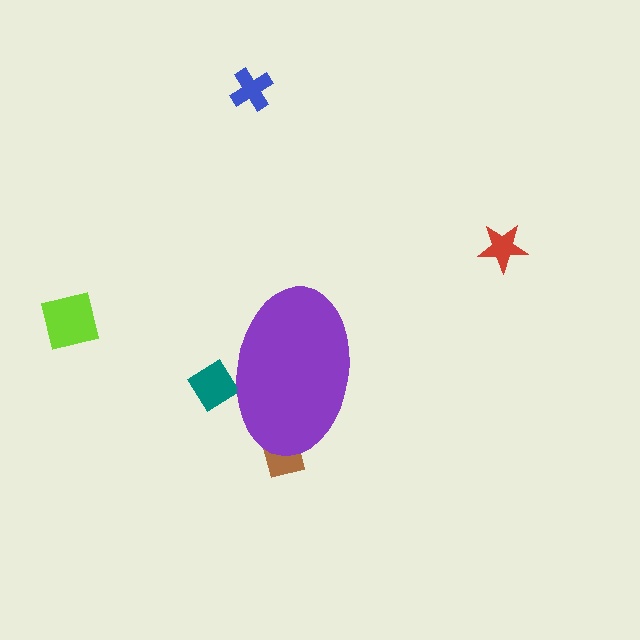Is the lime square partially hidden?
No, the lime square is fully visible.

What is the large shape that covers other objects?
A purple ellipse.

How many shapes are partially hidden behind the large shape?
2 shapes are partially hidden.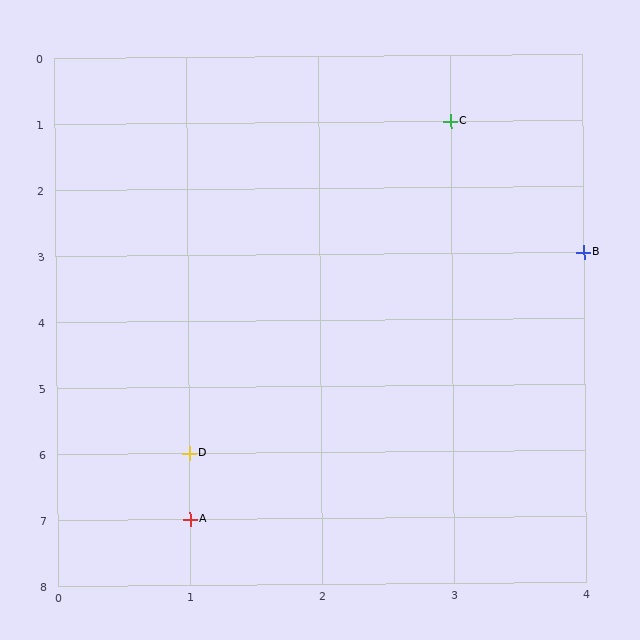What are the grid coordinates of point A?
Point A is at grid coordinates (1, 7).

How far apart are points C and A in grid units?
Points C and A are 2 columns and 6 rows apart (about 6.3 grid units diagonally).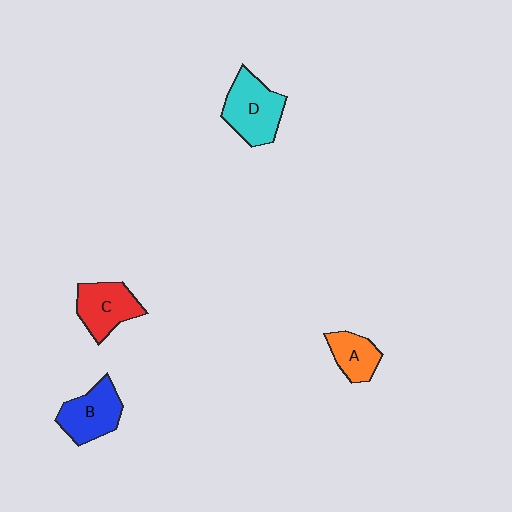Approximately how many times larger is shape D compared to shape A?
Approximately 1.7 times.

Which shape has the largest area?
Shape D (cyan).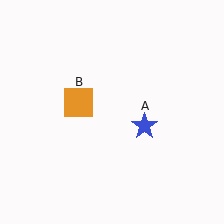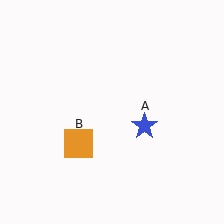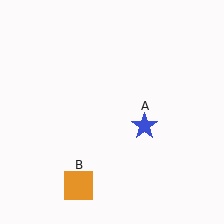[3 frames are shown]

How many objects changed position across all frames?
1 object changed position: orange square (object B).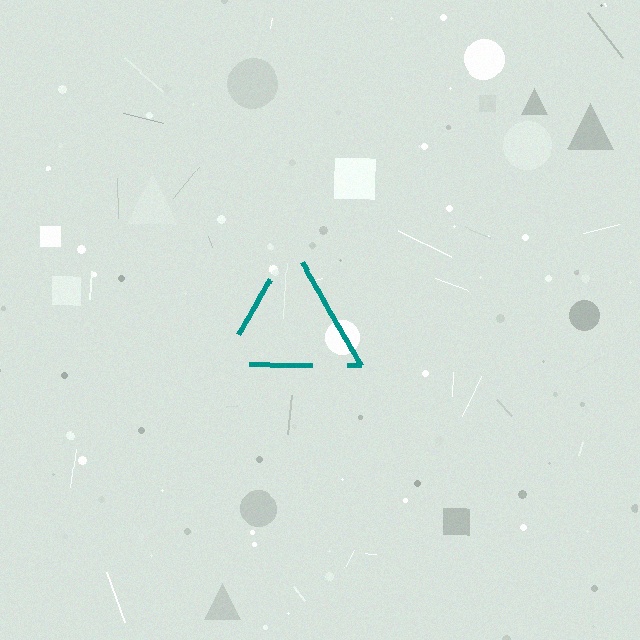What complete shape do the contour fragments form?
The contour fragments form a triangle.